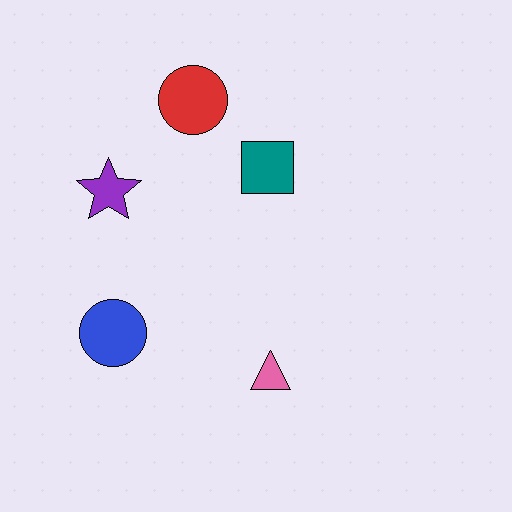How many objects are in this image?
There are 5 objects.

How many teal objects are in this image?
There is 1 teal object.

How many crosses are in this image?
There are no crosses.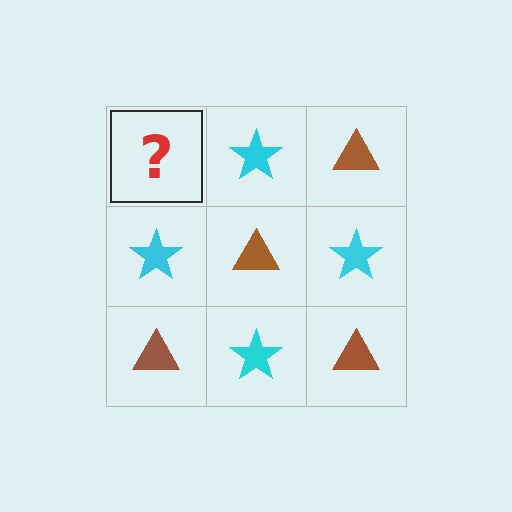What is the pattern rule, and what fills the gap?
The rule is that it alternates brown triangle and cyan star in a checkerboard pattern. The gap should be filled with a brown triangle.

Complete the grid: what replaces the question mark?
The question mark should be replaced with a brown triangle.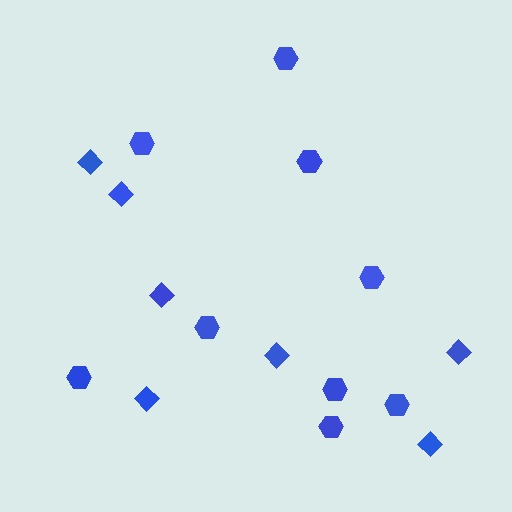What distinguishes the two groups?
There are 2 groups: one group of hexagons (9) and one group of diamonds (7).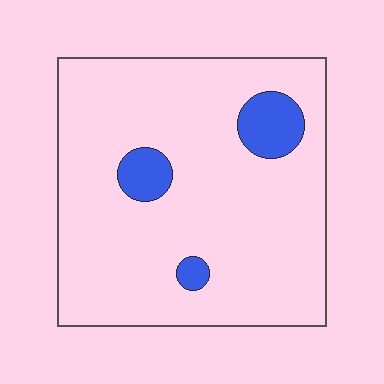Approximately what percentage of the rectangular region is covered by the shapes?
Approximately 10%.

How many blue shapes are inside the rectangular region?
3.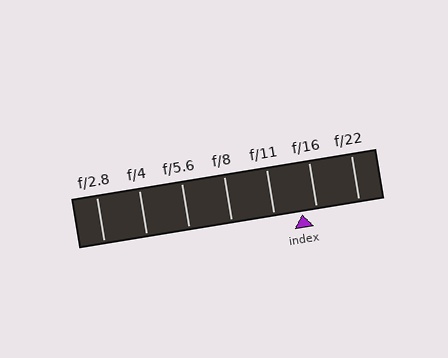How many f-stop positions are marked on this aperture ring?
There are 7 f-stop positions marked.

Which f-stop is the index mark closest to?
The index mark is closest to f/16.